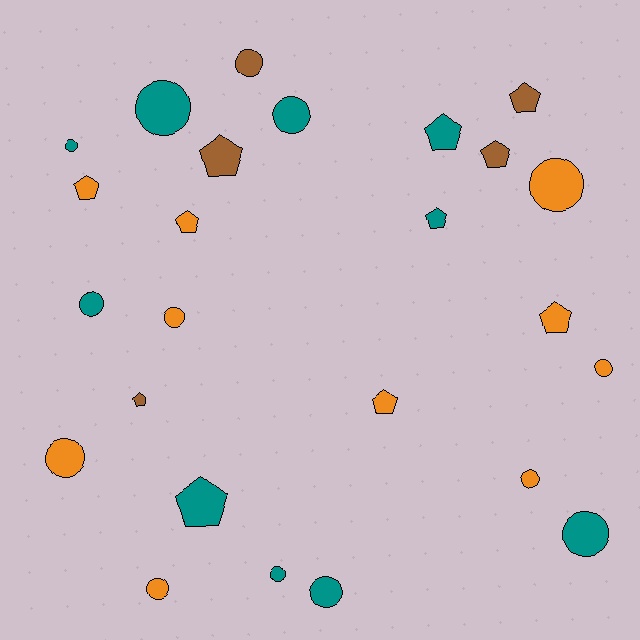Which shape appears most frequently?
Circle, with 14 objects.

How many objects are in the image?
There are 25 objects.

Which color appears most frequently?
Orange, with 10 objects.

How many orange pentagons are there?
There are 4 orange pentagons.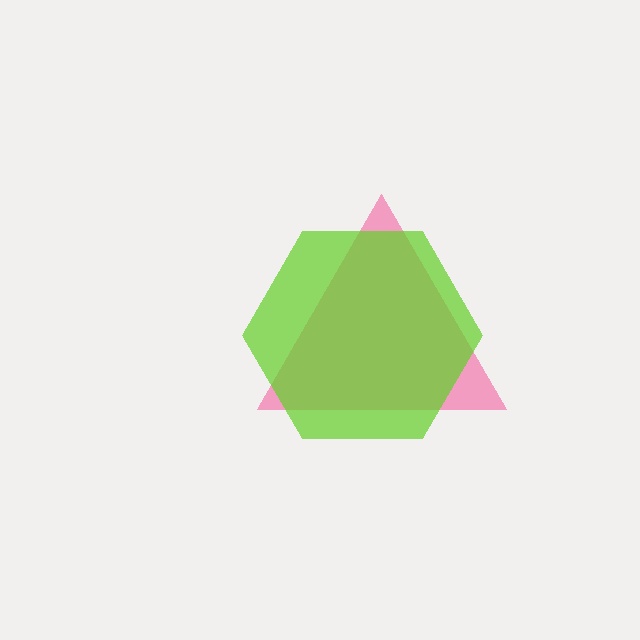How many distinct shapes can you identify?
There are 2 distinct shapes: a pink triangle, a lime hexagon.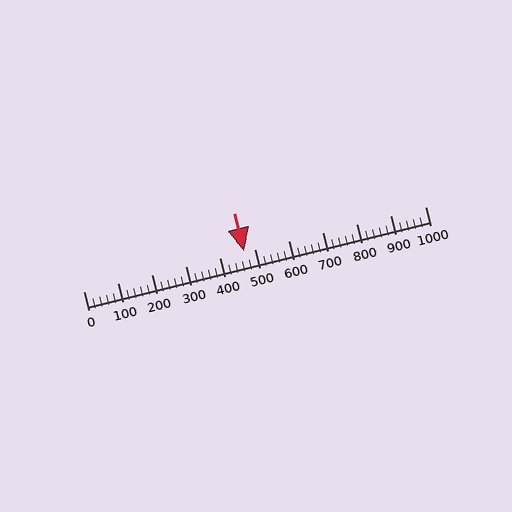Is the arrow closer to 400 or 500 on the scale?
The arrow is closer to 500.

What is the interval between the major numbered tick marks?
The major tick marks are spaced 100 units apart.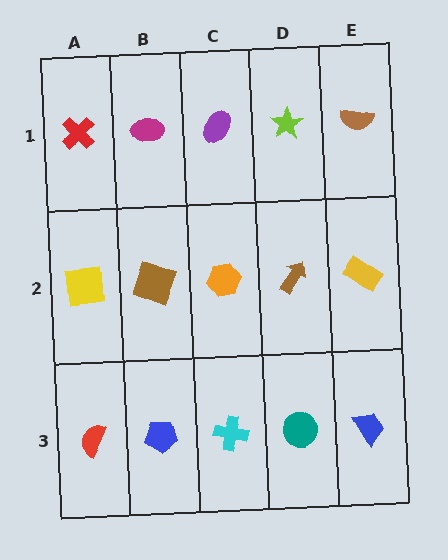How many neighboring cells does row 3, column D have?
3.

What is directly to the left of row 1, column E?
A lime star.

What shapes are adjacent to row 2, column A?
A red cross (row 1, column A), a red semicircle (row 3, column A), a brown square (row 2, column B).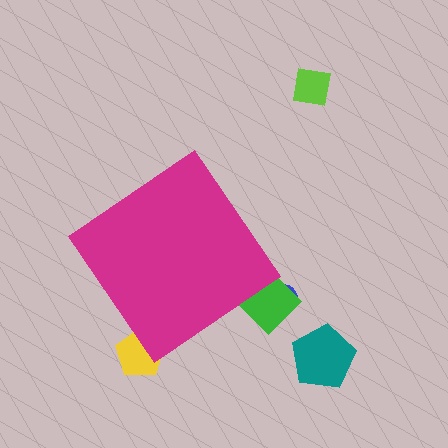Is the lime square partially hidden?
No, the lime square is fully visible.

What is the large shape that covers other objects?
A magenta diamond.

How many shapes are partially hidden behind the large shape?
3 shapes are partially hidden.